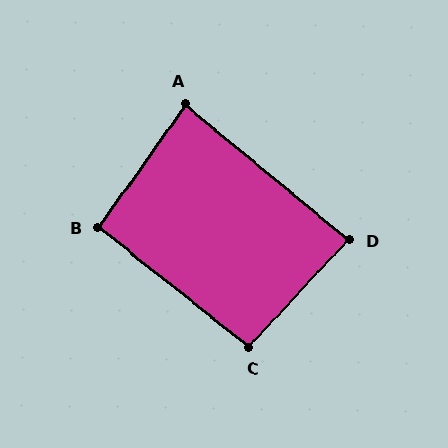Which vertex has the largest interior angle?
C, at approximately 94 degrees.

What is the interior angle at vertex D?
Approximately 87 degrees (approximately right).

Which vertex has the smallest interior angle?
A, at approximately 86 degrees.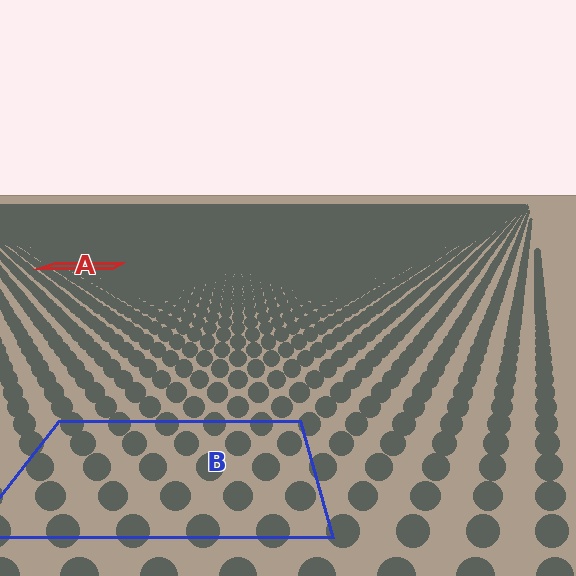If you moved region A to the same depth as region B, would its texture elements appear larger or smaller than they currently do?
They would appear larger. At a closer depth, the same texture elements are projected at a bigger on-screen size.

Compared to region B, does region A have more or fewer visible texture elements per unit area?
Region A has more texture elements per unit area — they are packed more densely because it is farther away.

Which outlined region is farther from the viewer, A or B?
Region A is farther from the viewer — the texture elements inside it appear smaller and more densely packed.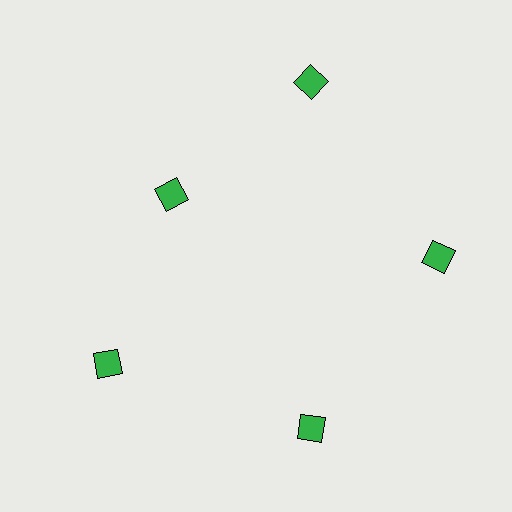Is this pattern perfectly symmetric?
No. The 5 green diamonds are arranged in a ring, but one element near the 10 o'clock position is pulled inward toward the center, breaking the 5-fold rotational symmetry.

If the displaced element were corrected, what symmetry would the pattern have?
It would have 5-fold rotational symmetry — the pattern would map onto itself every 72 degrees.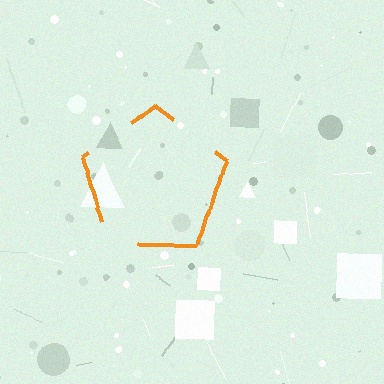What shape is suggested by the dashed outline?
The dashed outline suggests a pentagon.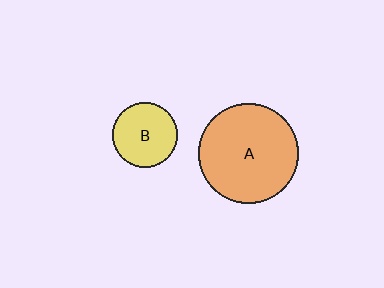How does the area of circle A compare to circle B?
Approximately 2.4 times.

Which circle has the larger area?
Circle A (orange).